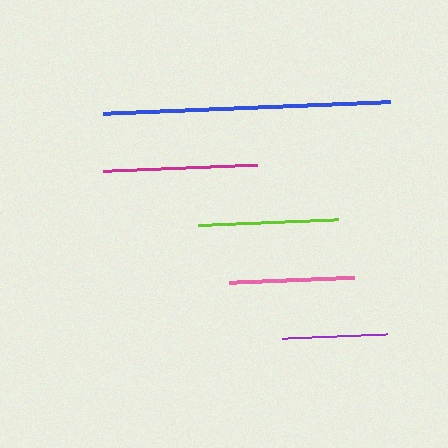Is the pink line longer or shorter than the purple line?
The pink line is longer than the purple line.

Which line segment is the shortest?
The purple line is the shortest at approximately 105 pixels.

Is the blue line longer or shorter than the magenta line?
The blue line is longer than the magenta line.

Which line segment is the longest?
The blue line is the longest at approximately 286 pixels.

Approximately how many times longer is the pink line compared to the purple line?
The pink line is approximately 1.2 times the length of the purple line.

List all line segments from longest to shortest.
From longest to shortest: blue, magenta, lime, pink, purple.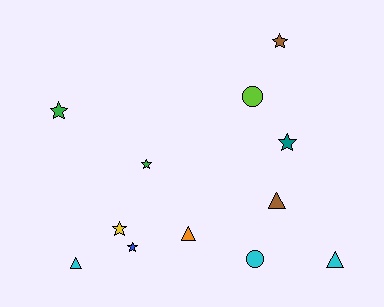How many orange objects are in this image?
There is 1 orange object.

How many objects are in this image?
There are 12 objects.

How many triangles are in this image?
There are 4 triangles.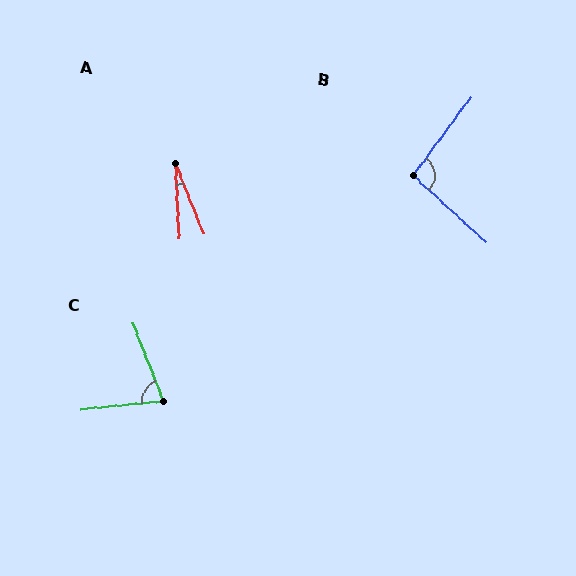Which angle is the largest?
B, at approximately 96 degrees.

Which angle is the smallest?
A, at approximately 19 degrees.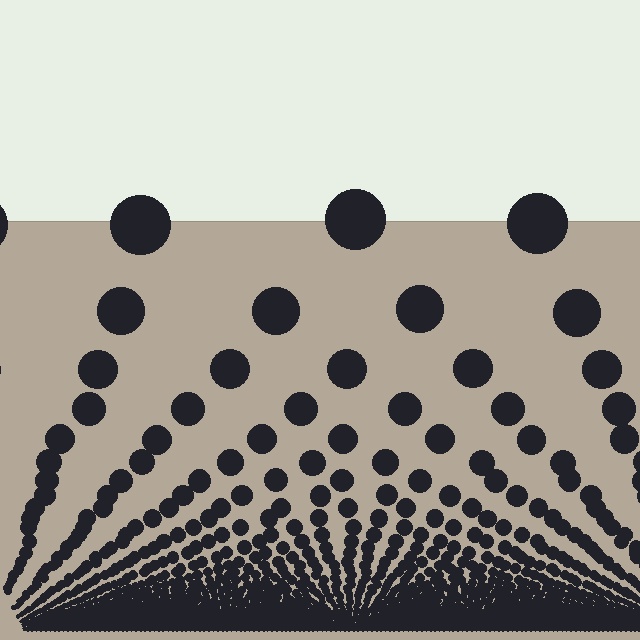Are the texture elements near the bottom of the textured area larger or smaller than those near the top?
Smaller. The gradient is inverted — elements near the bottom are smaller and denser.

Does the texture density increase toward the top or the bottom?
Density increases toward the bottom.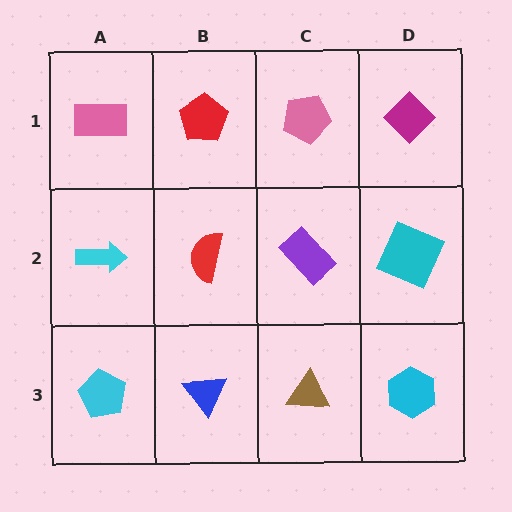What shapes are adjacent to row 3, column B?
A red semicircle (row 2, column B), a cyan pentagon (row 3, column A), a brown triangle (row 3, column C).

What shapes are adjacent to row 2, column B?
A red pentagon (row 1, column B), a blue triangle (row 3, column B), a cyan arrow (row 2, column A), a purple rectangle (row 2, column C).